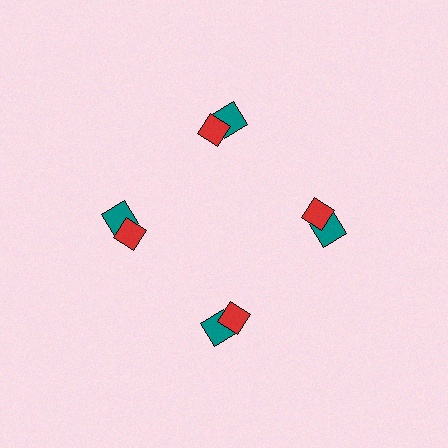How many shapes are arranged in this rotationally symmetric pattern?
There are 8 shapes, arranged in 4 groups of 2.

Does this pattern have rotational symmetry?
Yes, this pattern has 4-fold rotational symmetry. It looks the same after rotating 90 degrees around the center.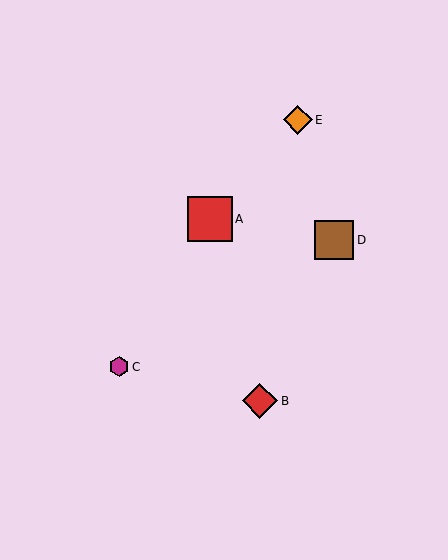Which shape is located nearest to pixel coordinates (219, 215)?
The red square (labeled A) at (210, 219) is nearest to that location.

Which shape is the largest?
The red square (labeled A) is the largest.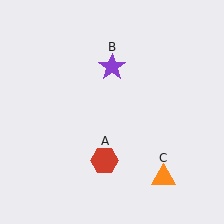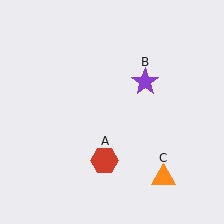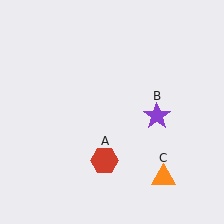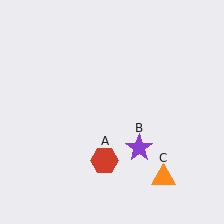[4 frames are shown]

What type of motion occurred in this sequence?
The purple star (object B) rotated clockwise around the center of the scene.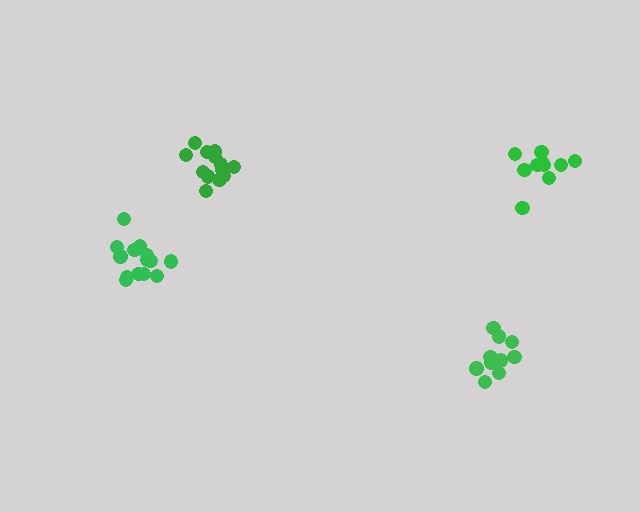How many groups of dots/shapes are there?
There are 4 groups.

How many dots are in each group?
Group 1: 13 dots, Group 2: 10 dots, Group 3: 10 dots, Group 4: 14 dots (47 total).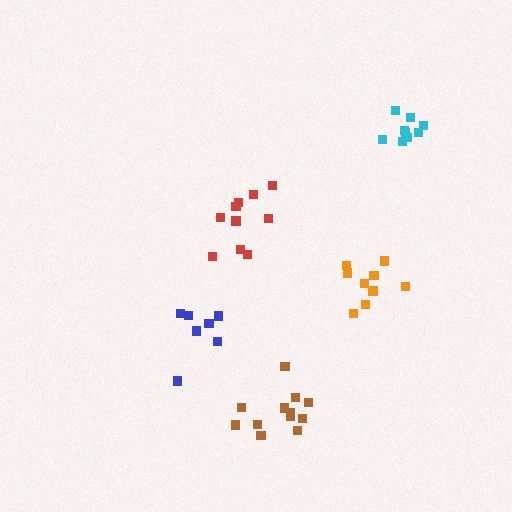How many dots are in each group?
Group 1: 9 dots, Group 2: 10 dots, Group 3: 12 dots, Group 4: 7 dots, Group 5: 9 dots (47 total).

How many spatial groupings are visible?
There are 5 spatial groupings.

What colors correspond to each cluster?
The clusters are colored: cyan, red, brown, blue, orange.